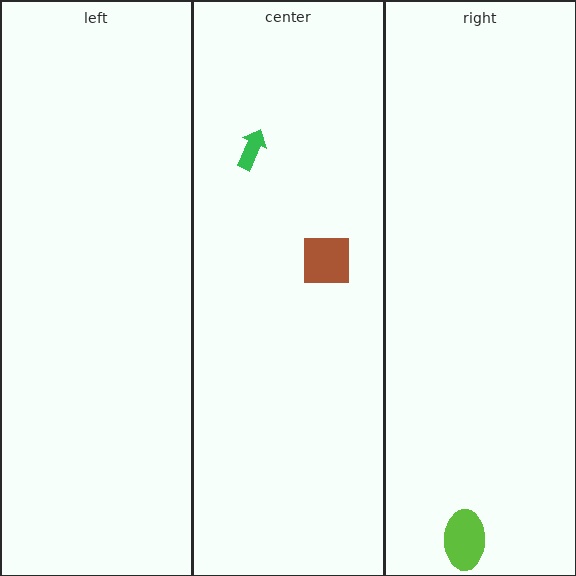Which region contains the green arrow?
The center region.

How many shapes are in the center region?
2.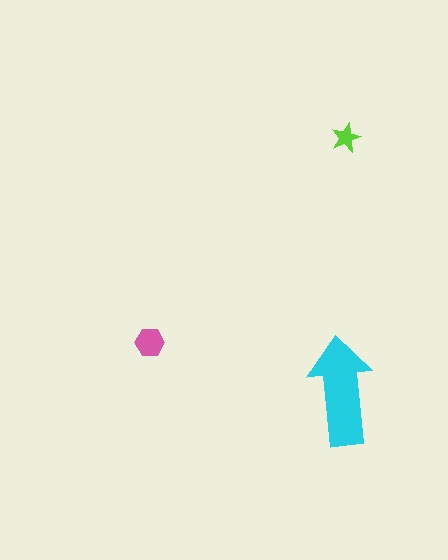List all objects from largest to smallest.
The cyan arrow, the pink hexagon, the lime star.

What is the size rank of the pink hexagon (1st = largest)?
2nd.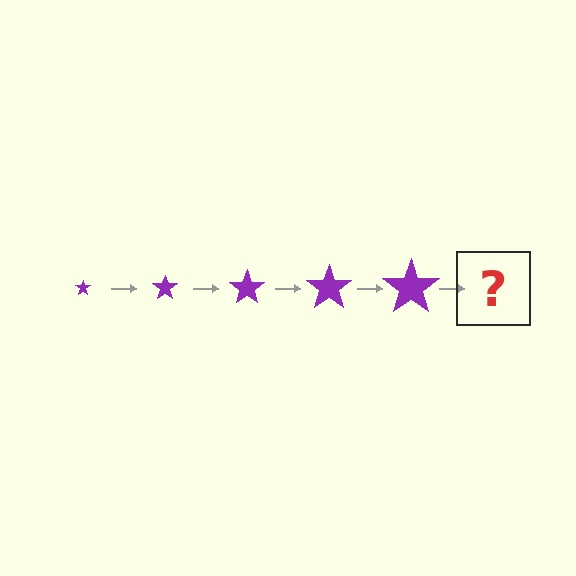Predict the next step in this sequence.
The next step is a purple star, larger than the previous one.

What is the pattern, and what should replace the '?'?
The pattern is that the star gets progressively larger each step. The '?' should be a purple star, larger than the previous one.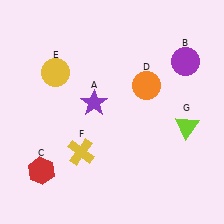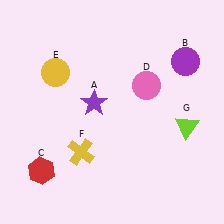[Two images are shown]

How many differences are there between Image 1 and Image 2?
There is 1 difference between the two images.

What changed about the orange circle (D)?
In Image 1, D is orange. In Image 2, it changed to pink.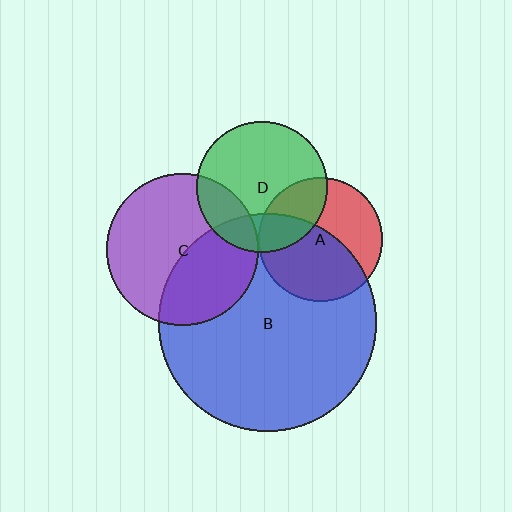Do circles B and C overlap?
Yes.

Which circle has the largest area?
Circle B (blue).